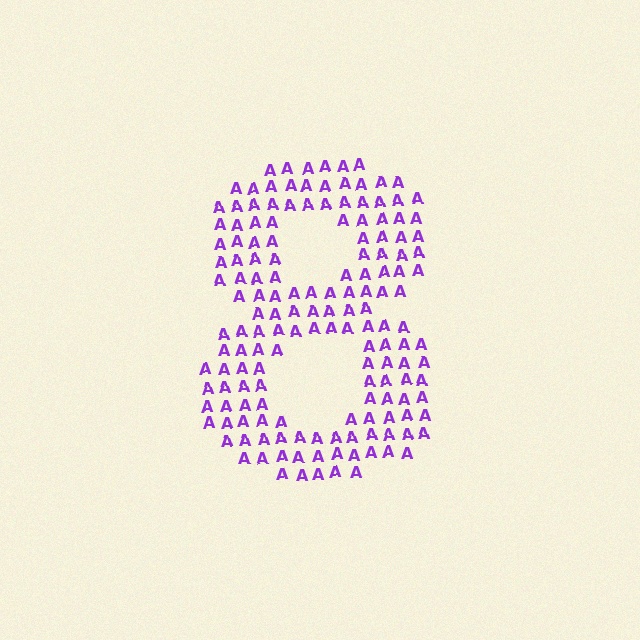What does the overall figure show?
The overall figure shows the digit 8.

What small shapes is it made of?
It is made of small letter A's.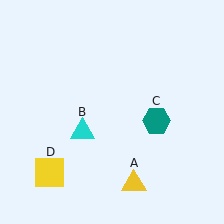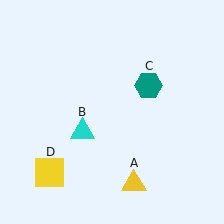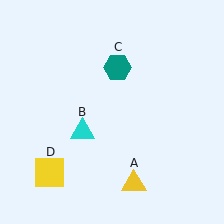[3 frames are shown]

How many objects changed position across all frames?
1 object changed position: teal hexagon (object C).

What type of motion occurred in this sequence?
The teal hexagon (object C) rotated counterclockwise around the center of the scene.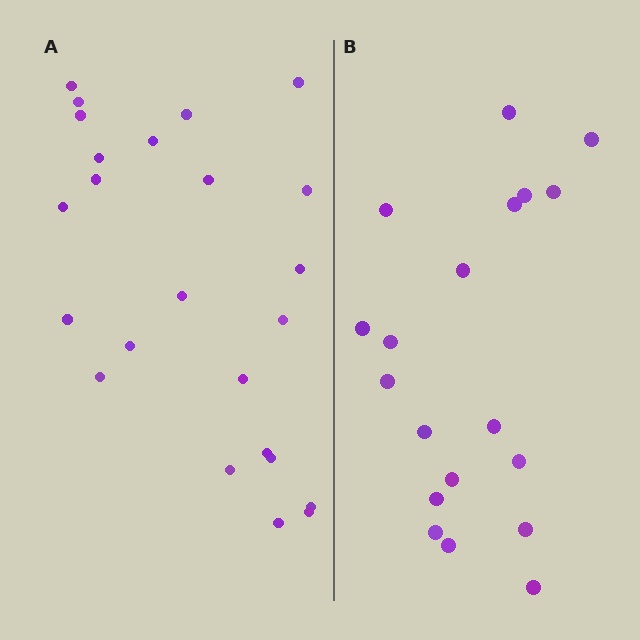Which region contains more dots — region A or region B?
Region A (the left region) has more dots.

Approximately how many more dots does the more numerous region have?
Region A has about 5 more dots than region B.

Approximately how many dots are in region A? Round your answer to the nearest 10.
About 20 dots. (The exact count is 24, which rounds to 20.)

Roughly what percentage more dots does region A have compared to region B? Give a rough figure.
About 25% more.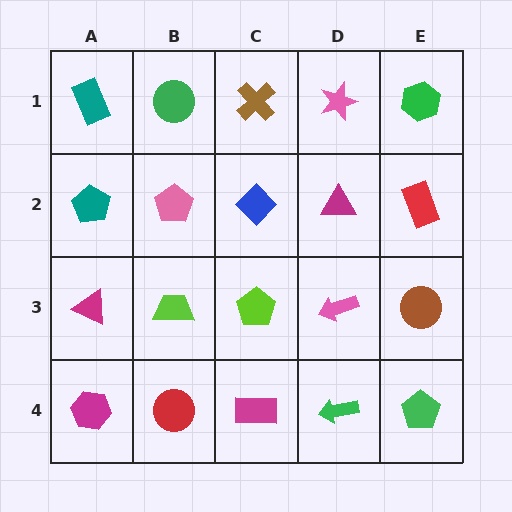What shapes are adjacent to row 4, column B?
A lime trapezoid (row 3, column B), a magenta hexagon (row 4, column A), a magenta rectangle (row 4, column C).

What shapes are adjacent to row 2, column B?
A green circle (row 1, column B), a lime trapezoid (row 3, column B), a teal pentagon (row 2, column A), a blue diamond (row 2, column C).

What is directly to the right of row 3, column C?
A pink arrow.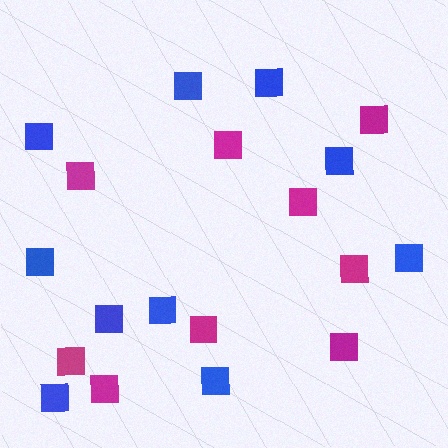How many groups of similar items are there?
There are 2 groups: one group of magenta squares (9) and one group of blue squares (10).